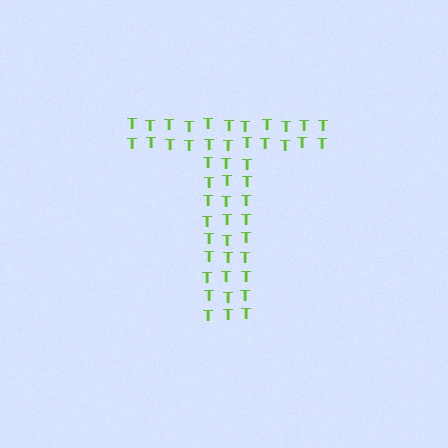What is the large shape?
The large shape is the letter T.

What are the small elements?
The small elements are letter T's.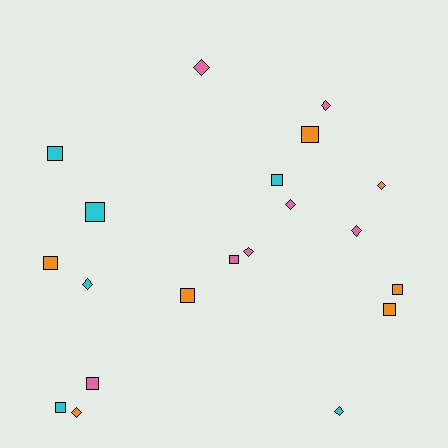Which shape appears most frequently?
Square, with 11 objects.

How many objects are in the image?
There are 20 objects.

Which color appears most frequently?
Orange, with 7 objects.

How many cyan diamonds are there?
There are 2 cyan diamonds.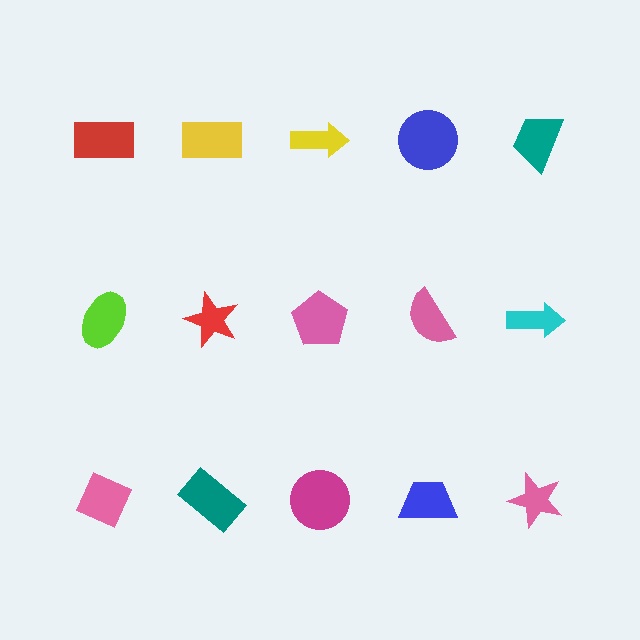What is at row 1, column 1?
A red rectangle.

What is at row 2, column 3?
A pink pentagon.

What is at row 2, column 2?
A red star.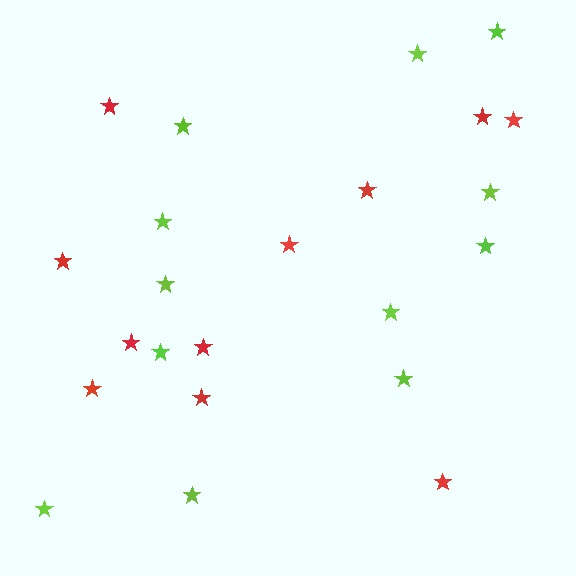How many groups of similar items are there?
There are 2 groups: one group of red stars (11) and one group of lime stars (12).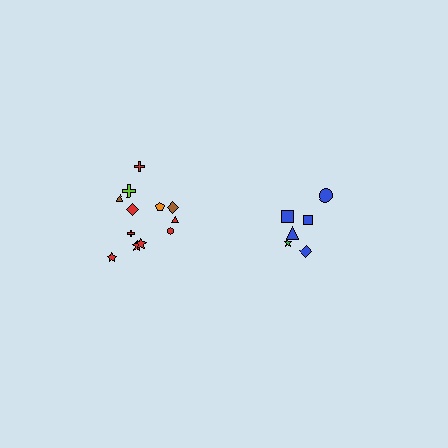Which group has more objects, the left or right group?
The left group.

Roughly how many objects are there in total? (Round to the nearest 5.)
Roughly 20 objects in total.